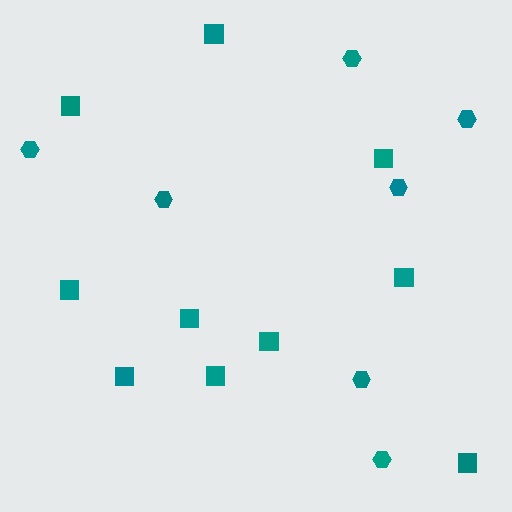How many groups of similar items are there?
There are 2 groups: one group of hexagons (7) and one group of squares (10).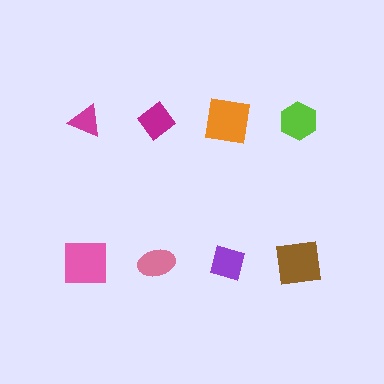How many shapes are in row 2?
4 shapes.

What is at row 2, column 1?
A pink square.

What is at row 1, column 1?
A magenta triangle.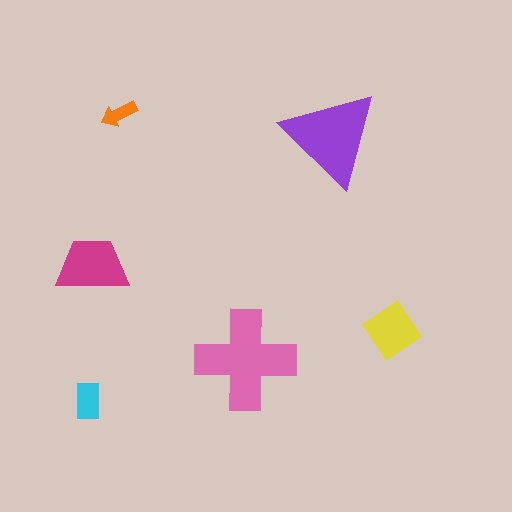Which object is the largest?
The pink cross.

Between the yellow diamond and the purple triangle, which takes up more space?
The purple triangle.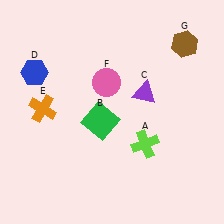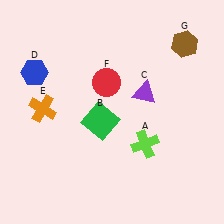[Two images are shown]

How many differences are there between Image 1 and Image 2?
There is 1 difference between the two images.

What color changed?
The circle (F) changed from pink in Image 1 to red in Image 2.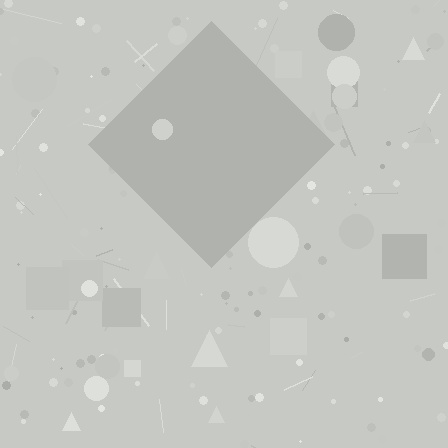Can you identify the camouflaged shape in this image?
The camouflaged shape is a diamond.